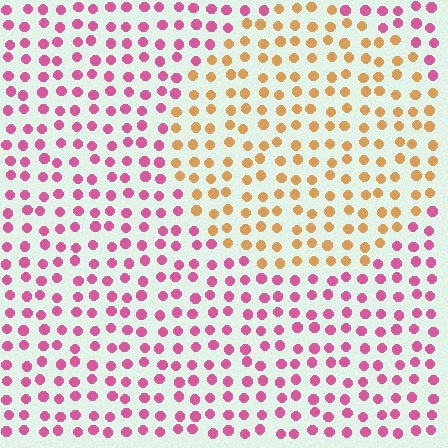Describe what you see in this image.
The image is filled with small pink elements in a uniform arrangement. A circle-shaped region is visible where the elements are tinted to a slightly different hue, forming a subtle color boundary.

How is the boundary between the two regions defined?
The boundary is defined purely by a slight shift in hue (about 64 degrees). Spacing, size, and orientation are identical on both sides.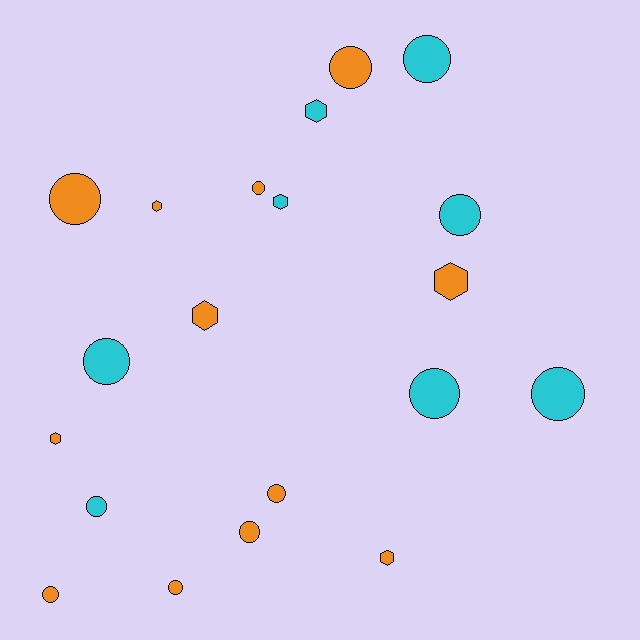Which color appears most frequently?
Orange, with 12 objects.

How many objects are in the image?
There are 20 objects.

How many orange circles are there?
There are 7 orange circles.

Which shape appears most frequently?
Circle, with 13 objects.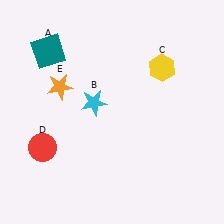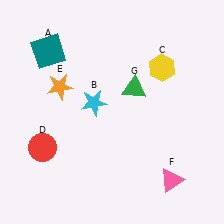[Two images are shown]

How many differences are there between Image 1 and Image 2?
There are 2 differences between the two images.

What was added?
A pink triangle (F), a green triangle (G) were added in Image 2.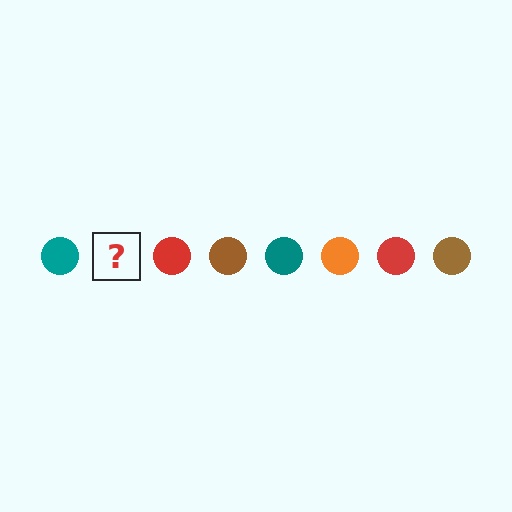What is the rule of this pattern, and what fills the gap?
The rule is that the pattern cycles through teal, orange, red, brown circles. The gap should be filled with an orange circle.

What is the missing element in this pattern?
The missing element is an orange circle.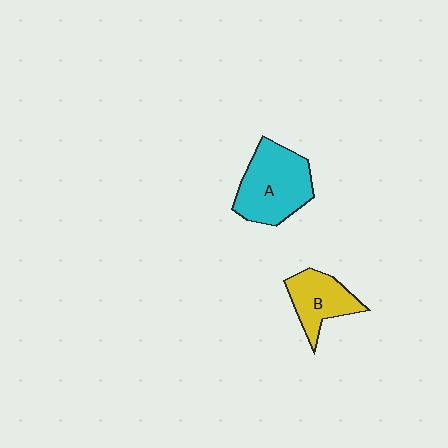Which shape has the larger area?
Shape A (cyan).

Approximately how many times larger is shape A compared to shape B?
Approximately 1.5 times.